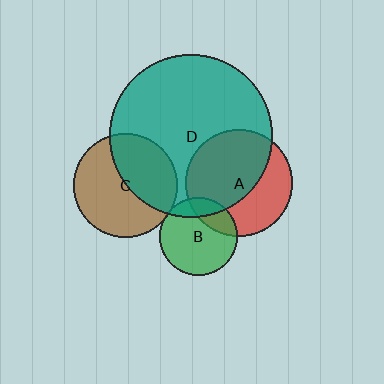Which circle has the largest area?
Circle D (teal).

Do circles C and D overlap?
Yes.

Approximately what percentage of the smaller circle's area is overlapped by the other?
Approximately 45%.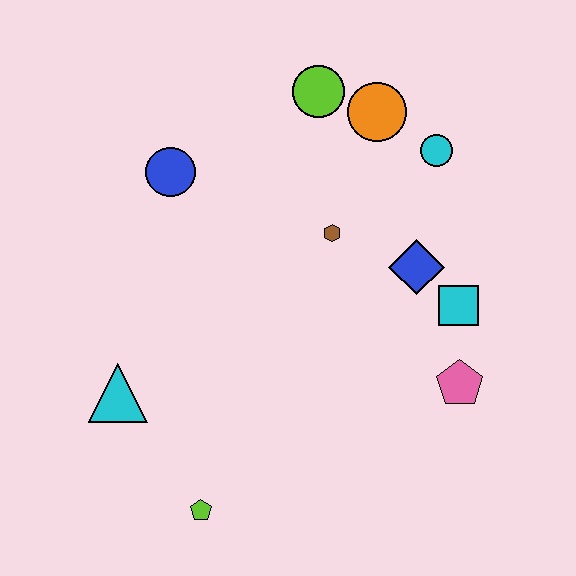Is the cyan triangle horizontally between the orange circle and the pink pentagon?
No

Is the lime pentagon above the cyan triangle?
No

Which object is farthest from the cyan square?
The cyan triangle is farthest from the cyan square.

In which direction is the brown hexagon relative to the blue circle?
The brown hexagon is to the right of the blue circle.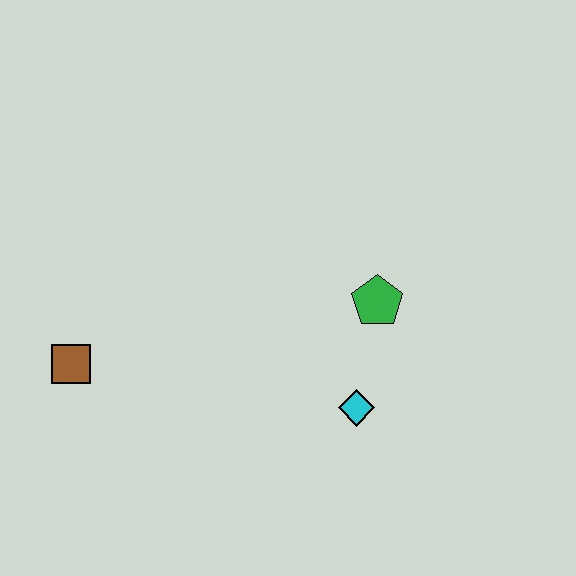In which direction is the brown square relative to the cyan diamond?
The brown square is to the left of the cyan diamond.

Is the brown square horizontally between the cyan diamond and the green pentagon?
No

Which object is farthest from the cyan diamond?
The brown square is farthest from the cyan diamond.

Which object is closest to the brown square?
The cyan diamond is closest to the brown square.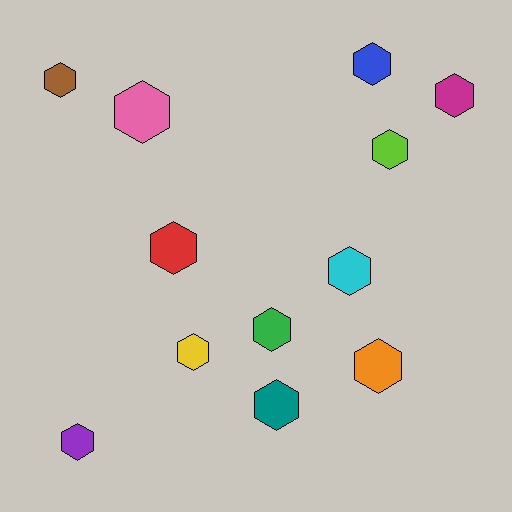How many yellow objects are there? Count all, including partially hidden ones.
There is 1 yellow object.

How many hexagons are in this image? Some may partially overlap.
There are 12 hexagons.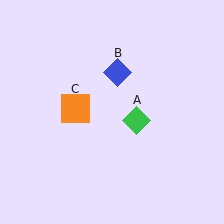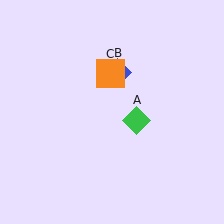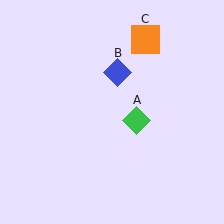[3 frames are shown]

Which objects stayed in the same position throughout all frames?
Green diamond (object A) and blue diamond (object B) remained stationary.